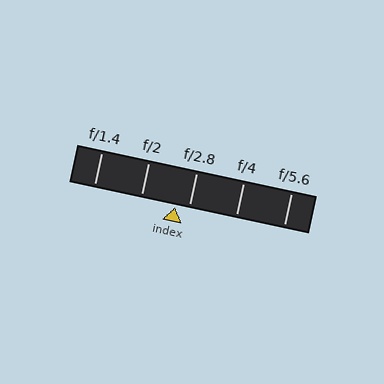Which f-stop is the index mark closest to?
The index mark is closest to f/2.8.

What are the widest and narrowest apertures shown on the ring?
The widest aperture shown is f/1.4 and the narrowest is f/5.6.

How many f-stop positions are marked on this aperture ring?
There are 5 f-stop positions marked.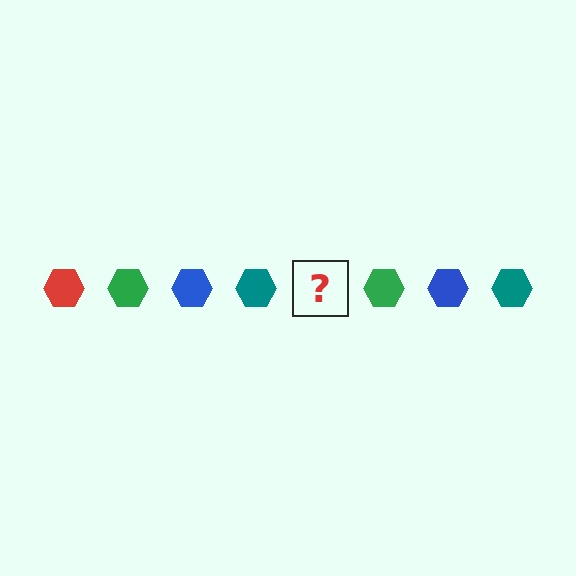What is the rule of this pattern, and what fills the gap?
The rule is that the pattern cycles through red, green, blue, teal hexagons. The gap should be filled with a red hexagon.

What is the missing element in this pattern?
The missing element is a red hexagon.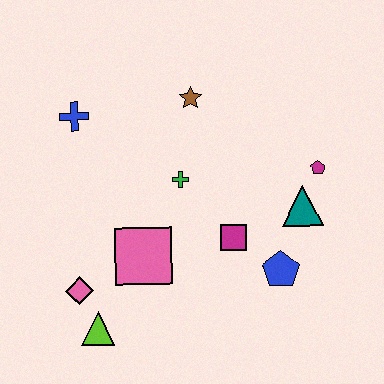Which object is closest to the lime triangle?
The pink diamond is closest to the lime triangle.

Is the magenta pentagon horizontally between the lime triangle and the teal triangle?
No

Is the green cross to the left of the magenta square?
Yes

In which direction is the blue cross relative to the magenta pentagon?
The blue cross is to the left of the magenta pentagon.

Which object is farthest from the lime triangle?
The magenta pentagon is farthest from the lime triangle.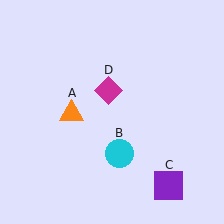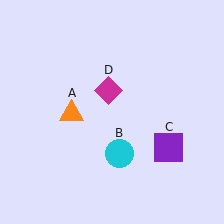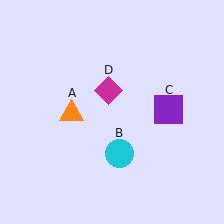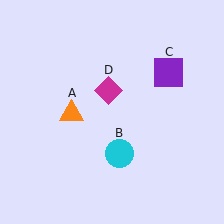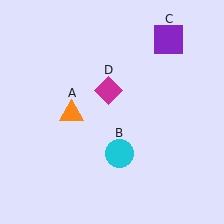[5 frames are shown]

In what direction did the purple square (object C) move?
The purple square (object C) moved up.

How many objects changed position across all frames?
1 object changed position: purple square (object C).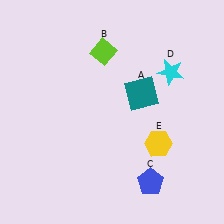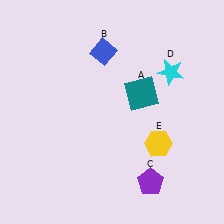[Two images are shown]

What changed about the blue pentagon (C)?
In Image 1, C is blue. In Image 2, it changed to purple.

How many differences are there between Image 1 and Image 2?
There are 2 differences between the two images.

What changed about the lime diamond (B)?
In Image 1, B is lime. In Image 2, it changed to blue.